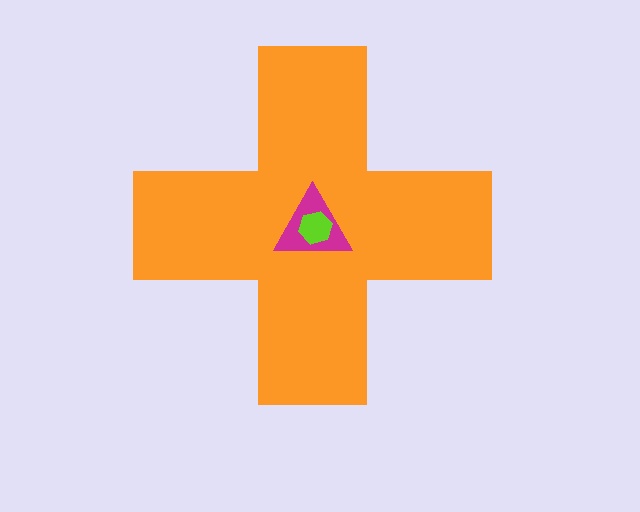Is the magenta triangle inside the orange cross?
Yes.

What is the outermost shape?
The orange cross.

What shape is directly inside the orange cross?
The magenta triangle.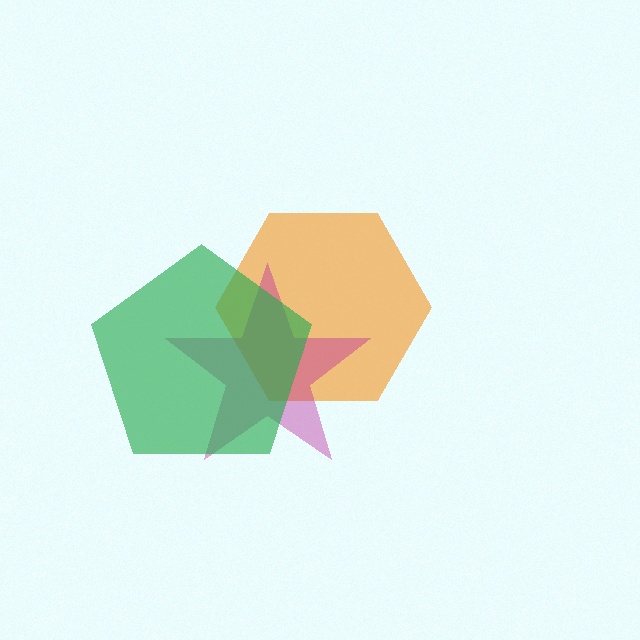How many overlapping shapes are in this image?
There are 3 overlapping shapes in the image.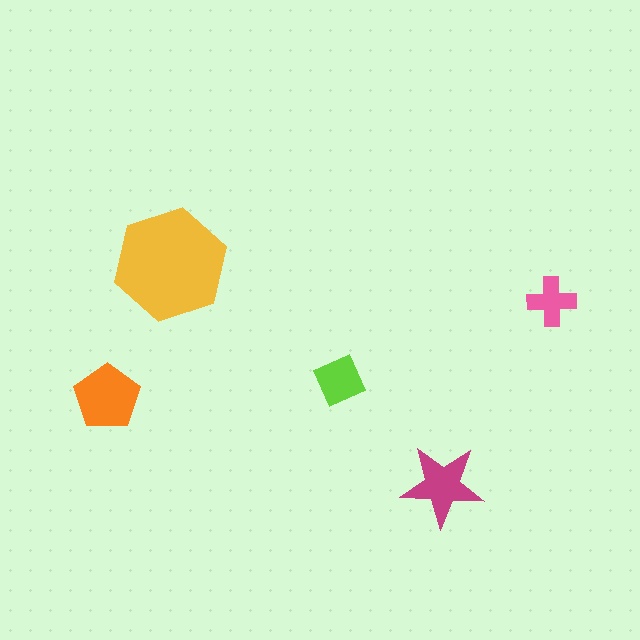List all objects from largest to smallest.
The yellow hexagon, the orange pentagon, the magenta star, the lime square, the pink cross.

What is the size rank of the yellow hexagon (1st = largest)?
1st.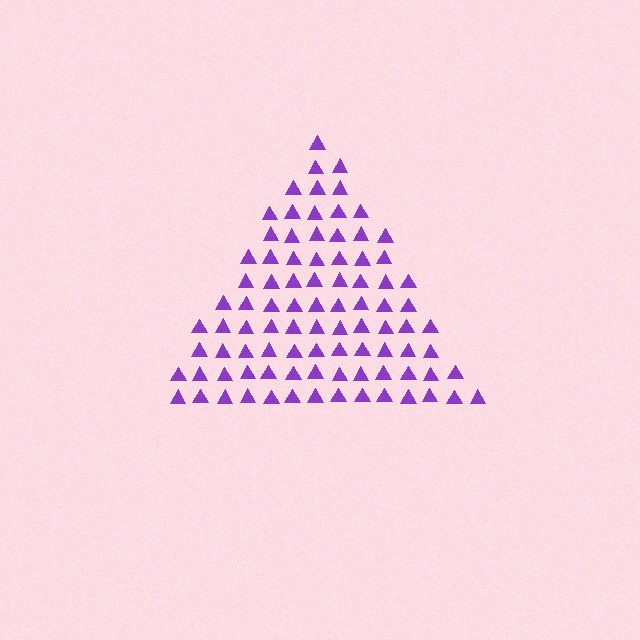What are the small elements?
The small elements are triangles.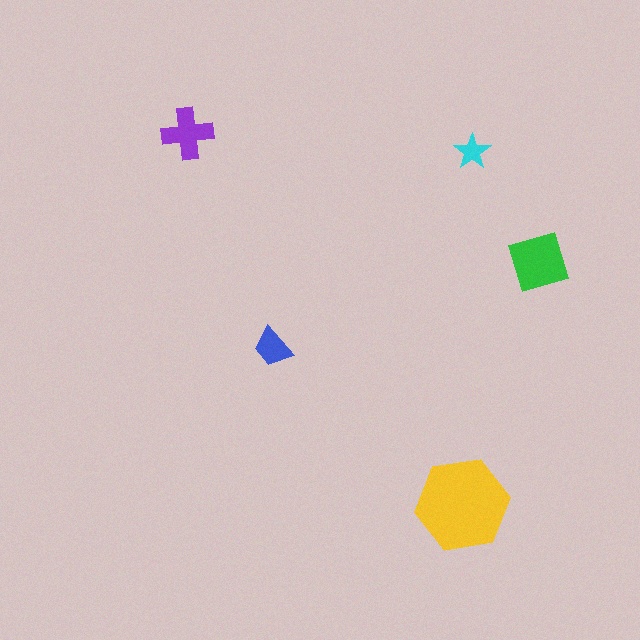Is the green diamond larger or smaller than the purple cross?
Larger.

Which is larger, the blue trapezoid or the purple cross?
The purple cross.